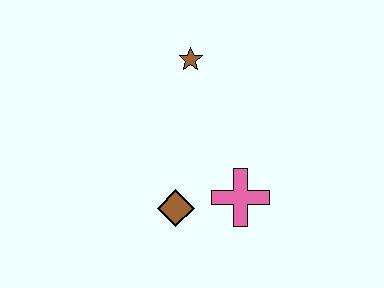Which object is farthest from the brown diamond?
The brown star is farthest from the brown diamond.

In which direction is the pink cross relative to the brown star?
The pink cross is below the brown star.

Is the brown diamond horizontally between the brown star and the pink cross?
No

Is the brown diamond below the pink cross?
Yes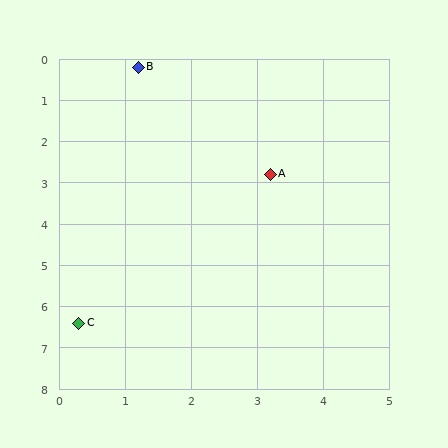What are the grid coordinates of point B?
Point B is at approximately (1.2, 0.2).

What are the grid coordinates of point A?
Point A is at approximately (3.2, 2.8).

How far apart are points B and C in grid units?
Points B and C are about 6.3 grid units apart.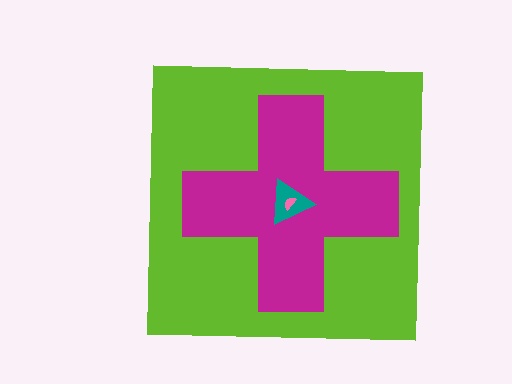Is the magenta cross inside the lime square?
Yes.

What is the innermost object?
The pink semicircle.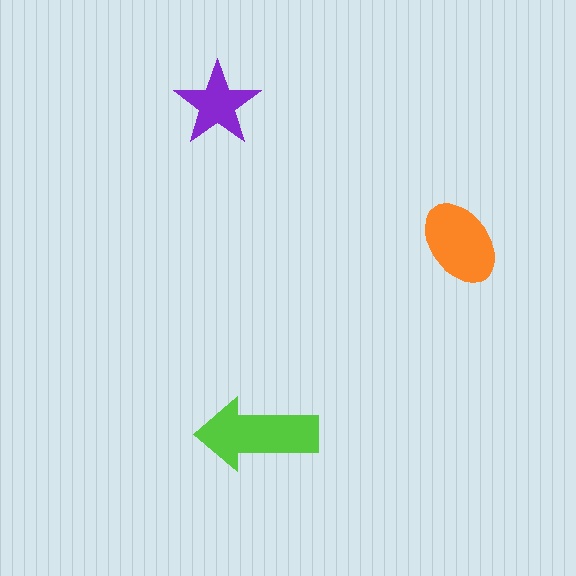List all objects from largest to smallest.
The lime arrow, the orange ellipse, the purple star.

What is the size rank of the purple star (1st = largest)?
3rd.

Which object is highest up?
The purple star is topmost.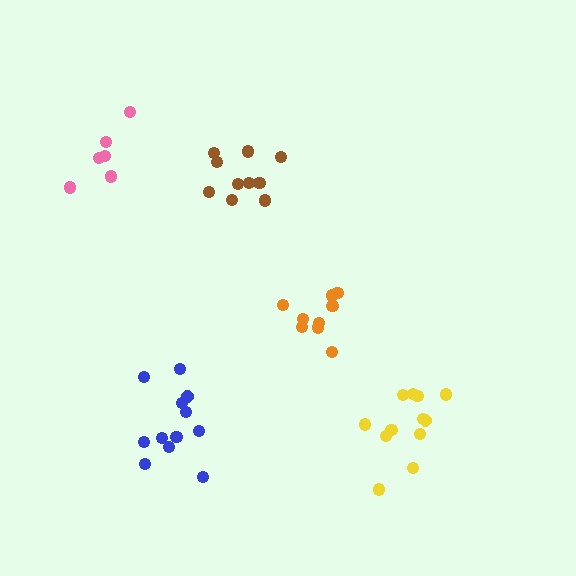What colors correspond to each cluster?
The clusters are colored: brown, orange, yellow, pink, blue.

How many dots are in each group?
Group 1: 10 dots, Group 2: 9 dots, Group 3: 12 dots, Group 4: 6 dots, Group 5: 12 dots (49 total).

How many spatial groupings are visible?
There are 5 spatial groupings.